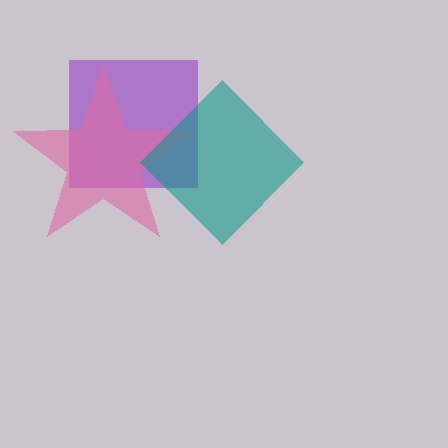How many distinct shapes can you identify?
There are 3 distinct shapes: a purple square, a pink star, a teal diamond.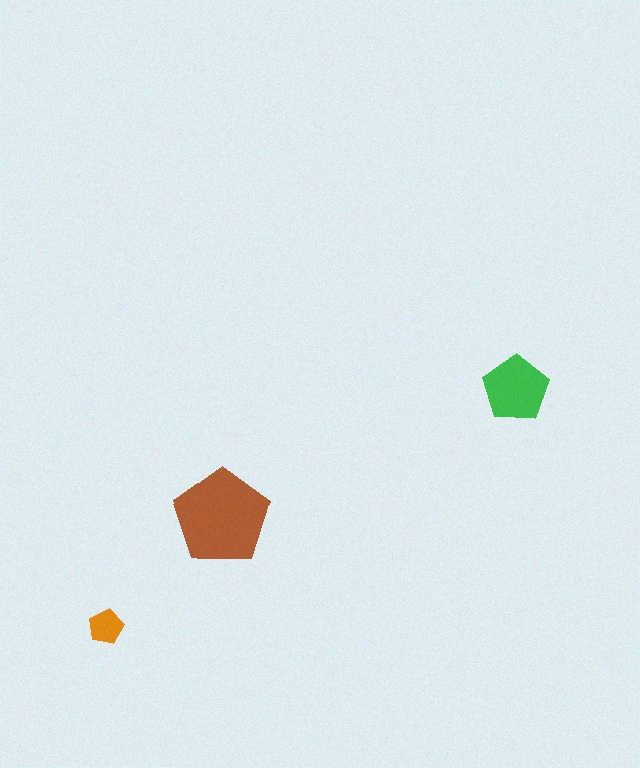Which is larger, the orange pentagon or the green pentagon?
The green one.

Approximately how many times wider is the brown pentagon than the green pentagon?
About 1.5 times wider.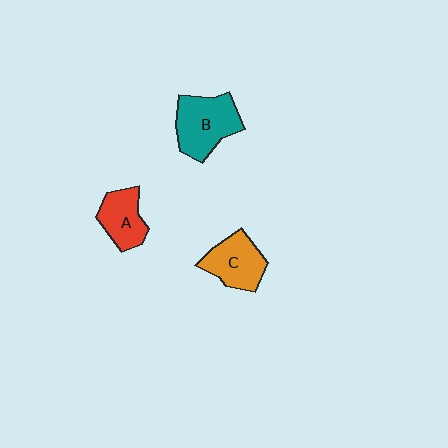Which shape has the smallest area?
Shape A (red).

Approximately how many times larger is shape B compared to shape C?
Approximately 1.2 times.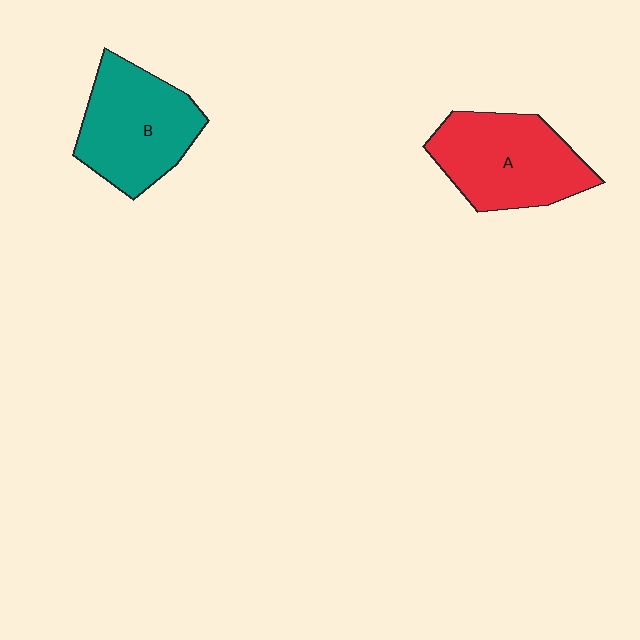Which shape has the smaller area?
Shape B (teal).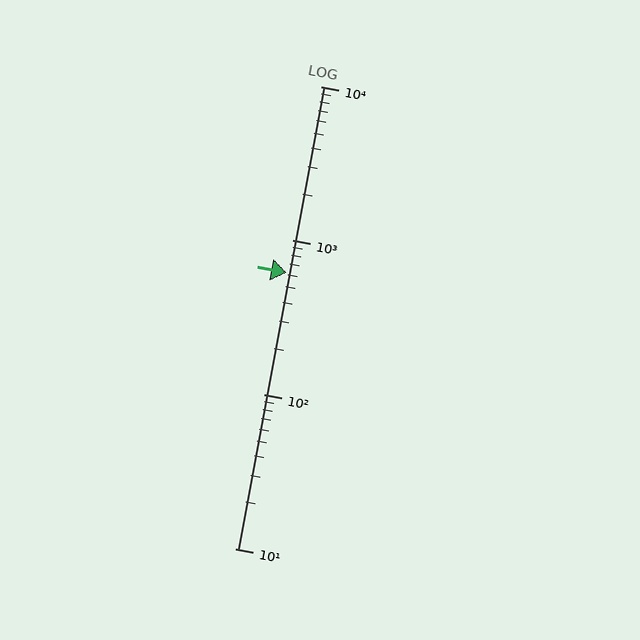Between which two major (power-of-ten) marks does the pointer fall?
The pointer is between 100 and 1000.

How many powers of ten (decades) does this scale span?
The scale spans 3 decades, from 10 to 10000.